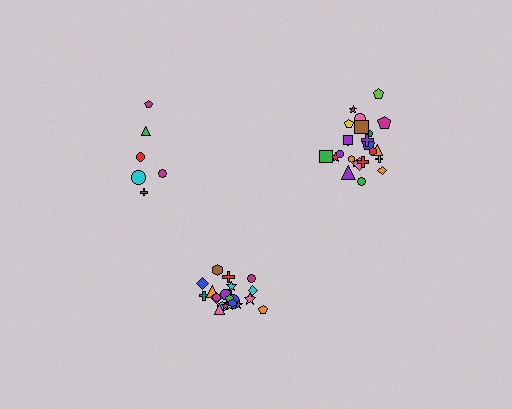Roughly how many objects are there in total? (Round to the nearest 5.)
Roughly 55 objects in total.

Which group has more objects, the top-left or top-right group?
The top-right group.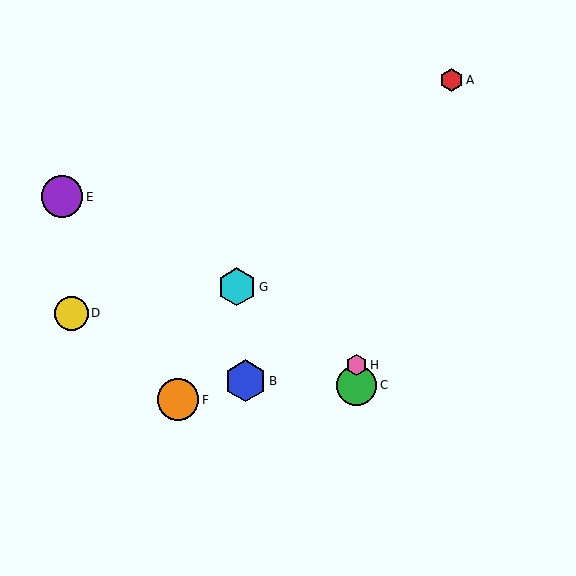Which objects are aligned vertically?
Objects C, H are aligned vertically.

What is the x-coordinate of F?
Object F is at x≈178.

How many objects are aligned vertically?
2 objects (C, H) are aligned vertically.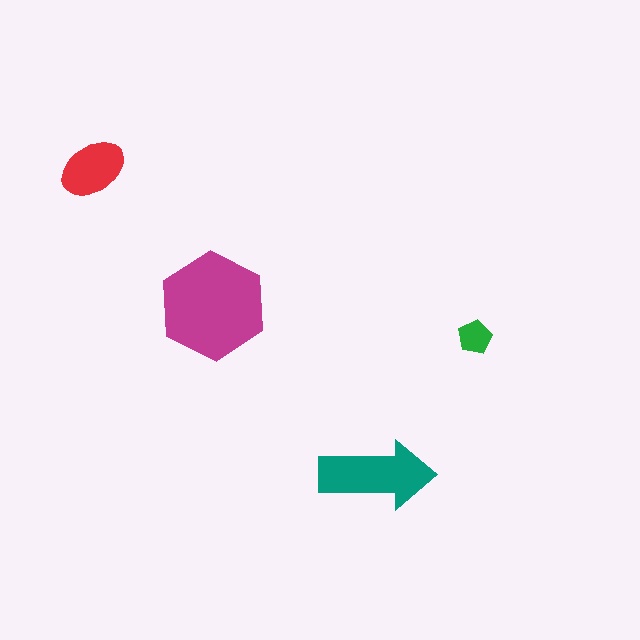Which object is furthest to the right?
The green pentagon is rightmost.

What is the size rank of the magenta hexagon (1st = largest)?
1st.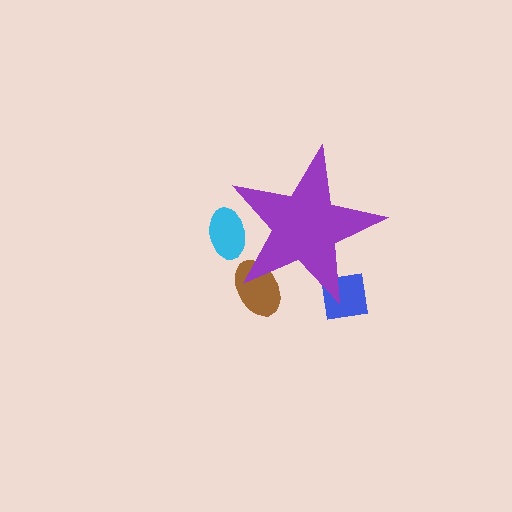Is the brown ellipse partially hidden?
Yes, the brown ellipse is partially hidden behind the purple star.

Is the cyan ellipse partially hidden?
Yes, the cyan ellipse is partially hidden behind the purple star.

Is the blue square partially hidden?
Yes, the blue square is partially hidden behind the purple star.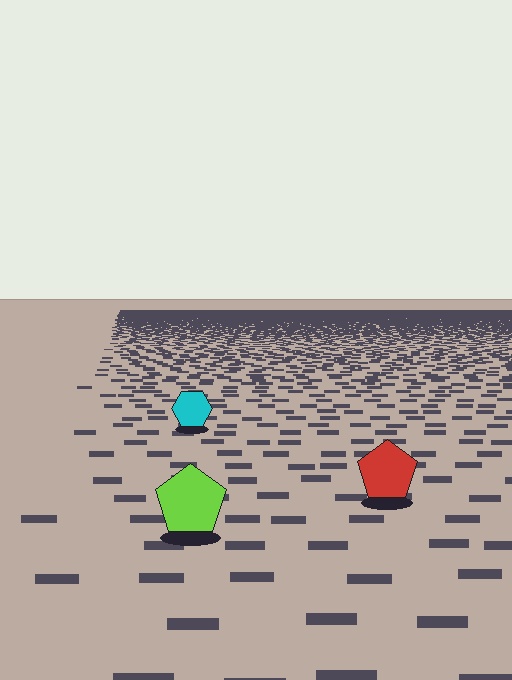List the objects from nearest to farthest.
From nearest to farthest: the lime pentagon, the red pentagon, the cyan hexagon.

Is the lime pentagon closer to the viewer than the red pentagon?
Yes. The lime pentagon is closer — you can tell from the texture gradient: the ground texture is coarser near it.